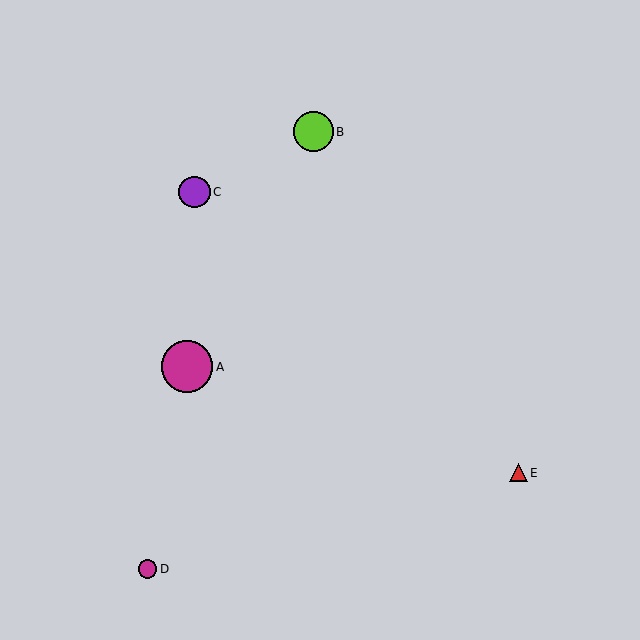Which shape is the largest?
The magenta circle (labeled A) is the largest.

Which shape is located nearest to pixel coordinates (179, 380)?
The magenta circle (labeled A) at (187, 367) is nearest to that location.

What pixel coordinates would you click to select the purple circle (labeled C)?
Click at (195, 192) to select the purple circle C.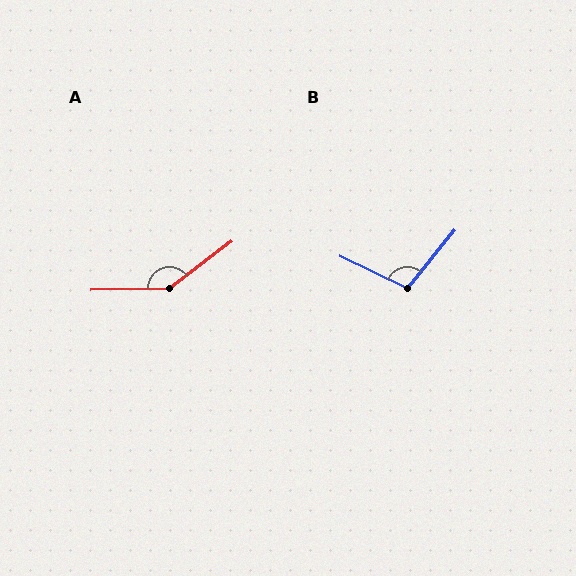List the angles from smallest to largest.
B (104°), A (144°).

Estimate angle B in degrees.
Approximately 104 degrees.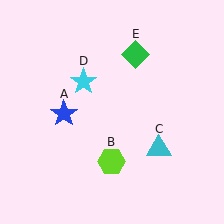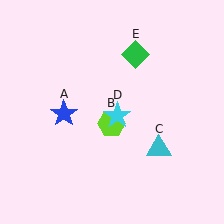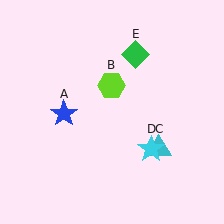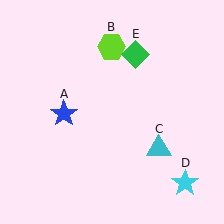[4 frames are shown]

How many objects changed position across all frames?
2 objects changed position: lime hexagon (object B), cyan star (object D).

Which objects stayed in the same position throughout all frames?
Blue star (object A) and cyan triangle (object C) and green diamond (object E) remained stationary.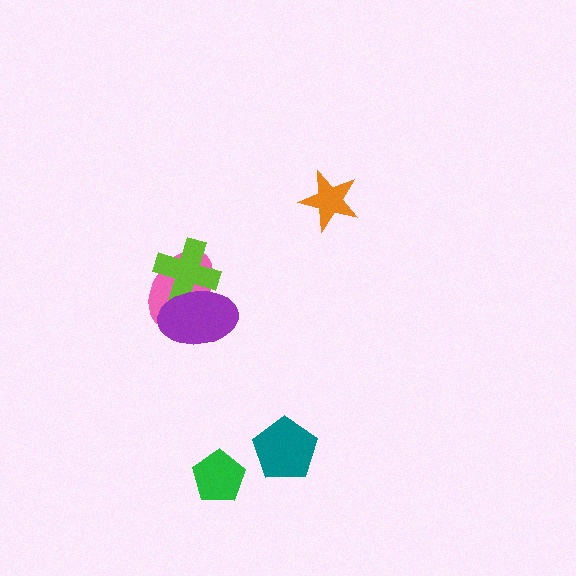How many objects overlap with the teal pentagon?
0 objects overlap with the teal pentagon.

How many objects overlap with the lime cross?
2 objects overlap with the lime cross.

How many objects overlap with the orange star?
0 objects overlap with the orange star.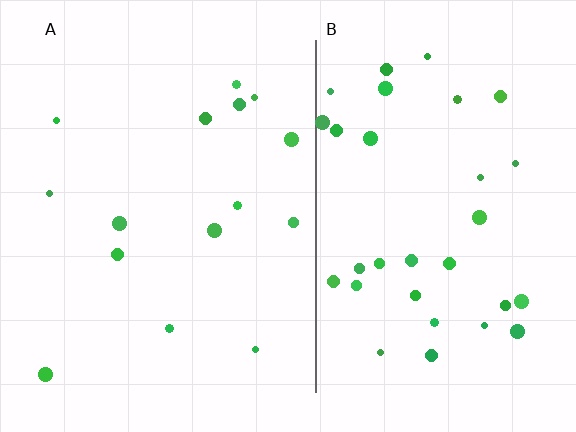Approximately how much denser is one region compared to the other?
Approximately 2.2× — region B over region A.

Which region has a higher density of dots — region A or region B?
B (the right).